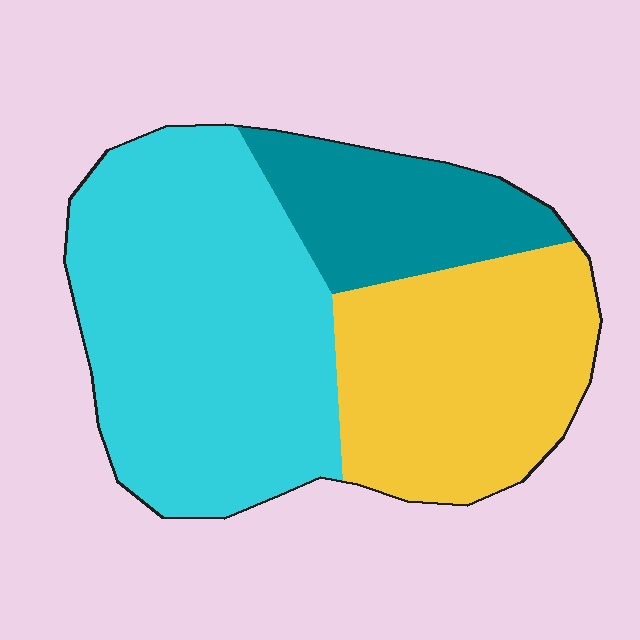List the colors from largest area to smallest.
From largest to smallest: cyan, yellow, teal.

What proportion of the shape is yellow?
Yellow covers 32% of the shape.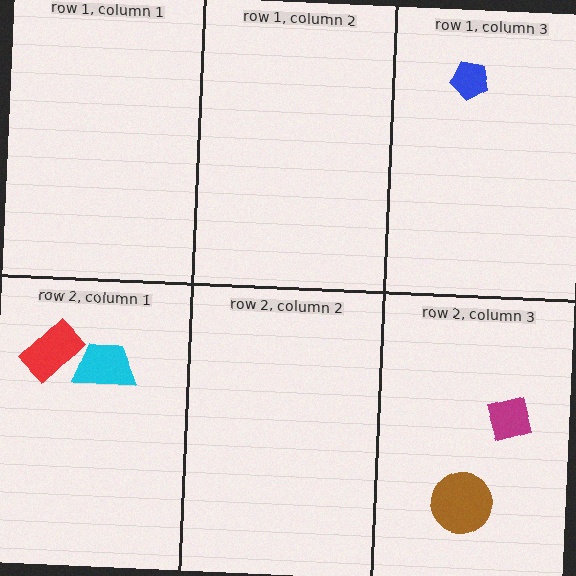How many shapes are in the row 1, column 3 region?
1.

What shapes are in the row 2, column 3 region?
The magenta square, the brown circle.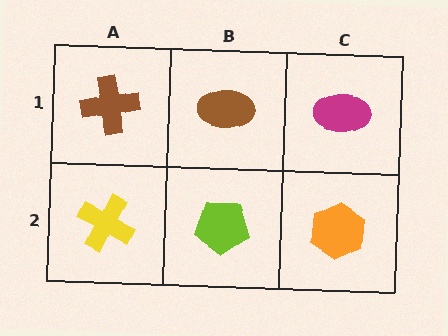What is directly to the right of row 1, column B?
A magenta ellipse.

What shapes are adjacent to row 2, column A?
A brown cross (row 1, column A), a lime pentagon (row 2, column B).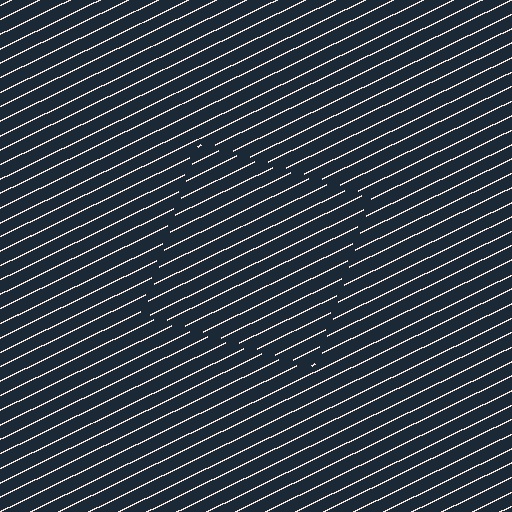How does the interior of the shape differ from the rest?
The interior of the shape contains the same grating, shifted by half a period — the contour is defined by the phase discontinuity where line-ends from the inner and outer gratings abut.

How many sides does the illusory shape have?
4 sides — the line-ends trace a square.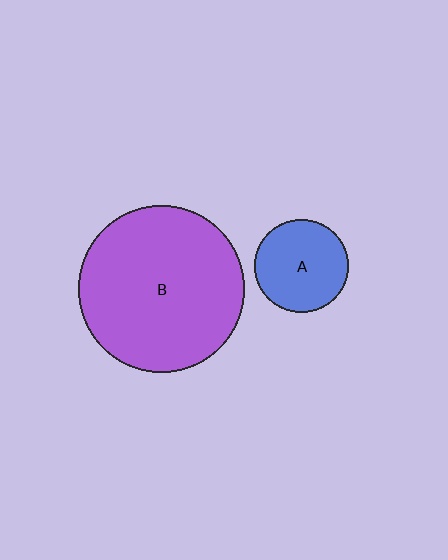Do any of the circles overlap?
No, none of the circles overlap.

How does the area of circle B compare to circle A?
Approximately 3.1 times.